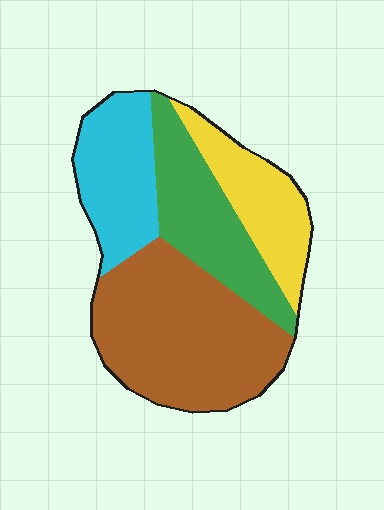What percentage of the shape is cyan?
Cyan covers about 20% of the shape.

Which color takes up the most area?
Brown, at roughly 40%.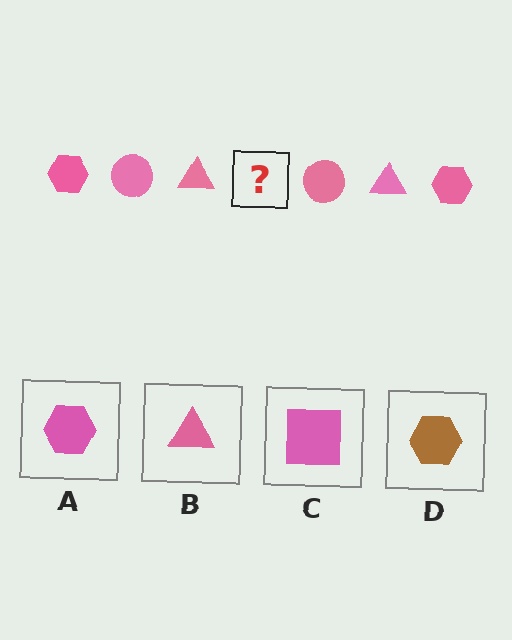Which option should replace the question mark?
Option A.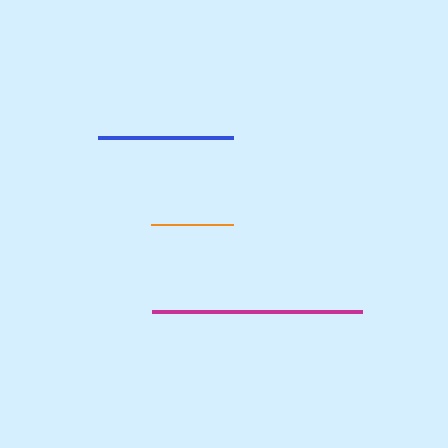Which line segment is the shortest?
The orange line is the shortest at approximately 82 pixels.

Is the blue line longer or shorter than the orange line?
The blue line is longer than the orange line.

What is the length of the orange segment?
The orange segment is approximately 82 pixels long.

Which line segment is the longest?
The magenta line is the longest at approximately 210 pixels.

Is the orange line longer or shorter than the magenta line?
The magenta line is longer than the orange line.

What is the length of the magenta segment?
The magenta segment is approximately 210 pixels long.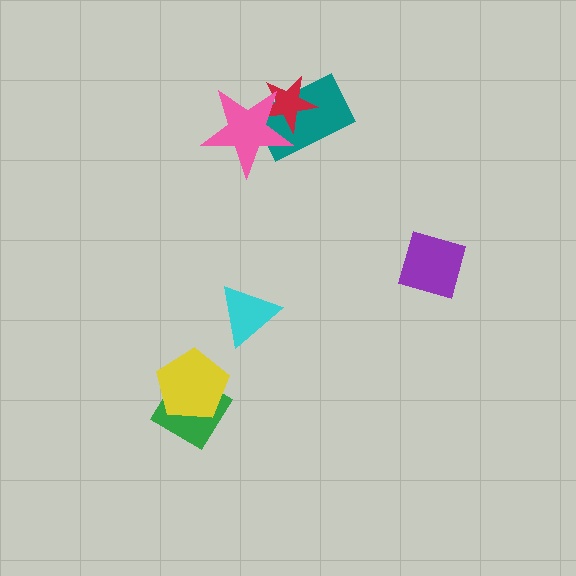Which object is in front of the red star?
The pink star is in front of the red star.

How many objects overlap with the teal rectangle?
2 objects overlap with the teal rectangle.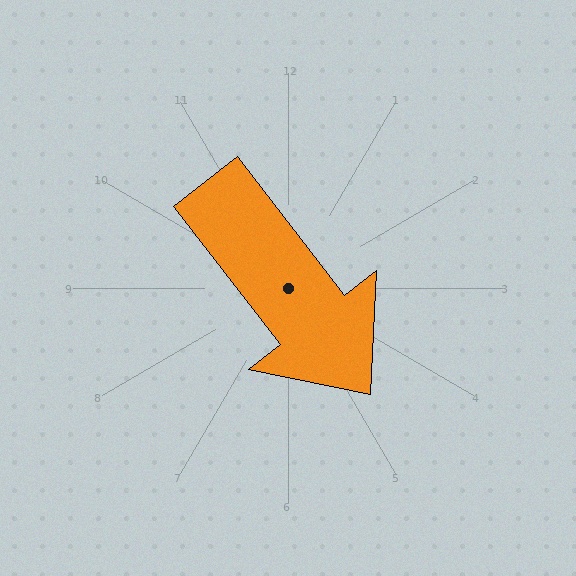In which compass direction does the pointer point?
Southeast.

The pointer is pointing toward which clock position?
Roughly 5 o'clock.